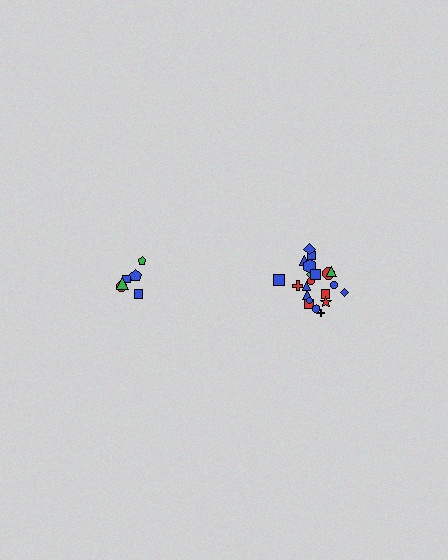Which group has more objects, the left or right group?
The right group.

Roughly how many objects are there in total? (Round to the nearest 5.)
Roughly 30 objects in total.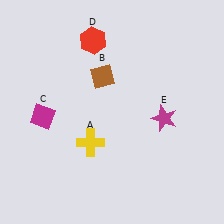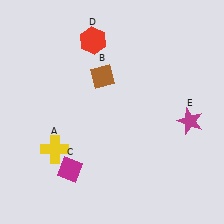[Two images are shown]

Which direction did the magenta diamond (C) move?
The magenta diamond (C) moved down.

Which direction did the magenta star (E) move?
The magenta star (E) moved right.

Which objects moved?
The objects that moved are: the yellow cross (A), the magenta diamond (C), the magenta star (E).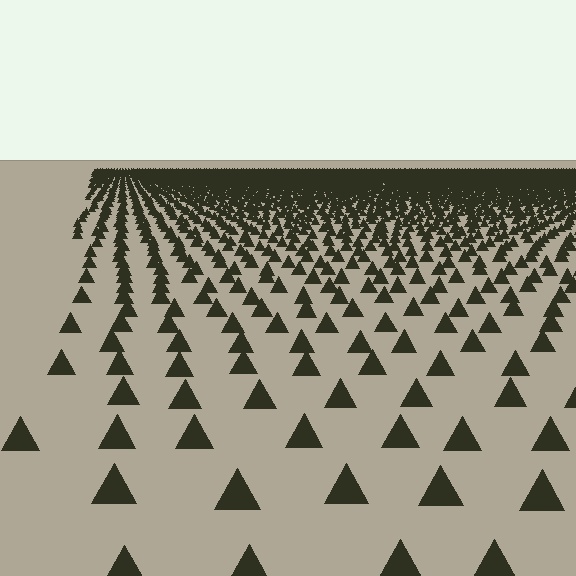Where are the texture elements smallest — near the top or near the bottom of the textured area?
Near the top.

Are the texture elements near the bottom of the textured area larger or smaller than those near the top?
Larger. Near the bottom, elements are closer to the viewer and appear at a bigger on-screen size.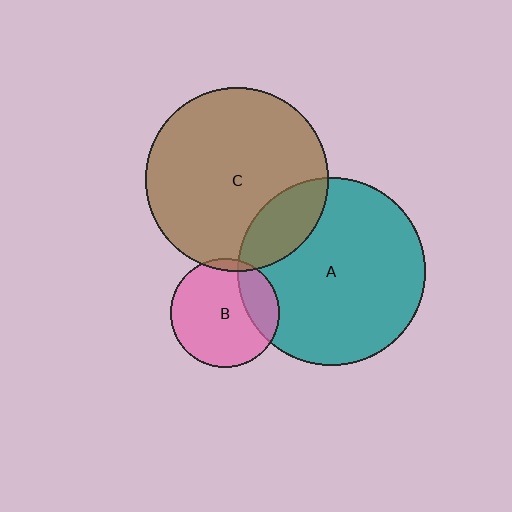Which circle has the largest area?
Circle A (teal).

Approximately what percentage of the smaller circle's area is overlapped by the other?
Approximately 25%.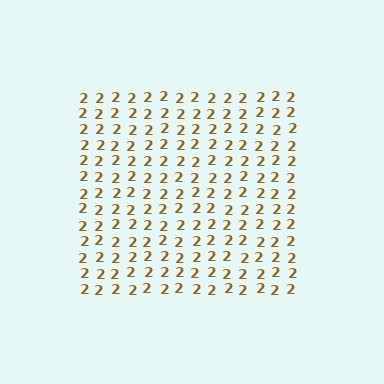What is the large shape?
The large shape is a square.